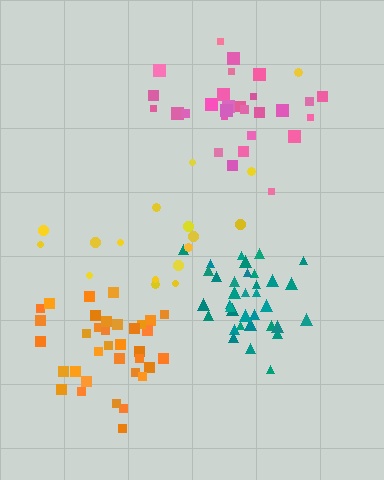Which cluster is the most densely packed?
Teal.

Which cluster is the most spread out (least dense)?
Yellow.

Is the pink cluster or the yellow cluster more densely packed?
Pink.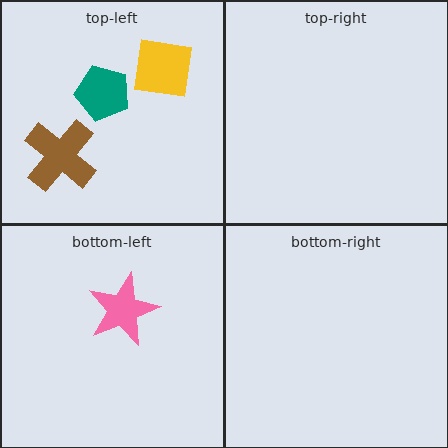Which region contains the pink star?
The bottom-left region.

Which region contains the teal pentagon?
The top-left region.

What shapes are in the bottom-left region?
The pink star.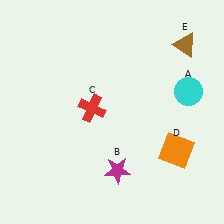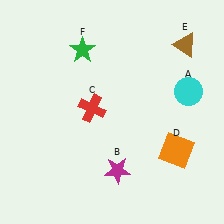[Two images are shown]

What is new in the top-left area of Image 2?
A green star (F) was added in the top-left area of Image 2.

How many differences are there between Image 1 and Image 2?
There is 1 difference between the two images.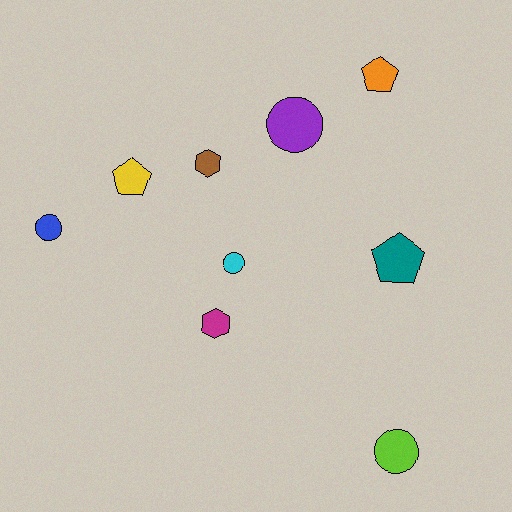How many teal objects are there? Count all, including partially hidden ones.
There is 1 teal object.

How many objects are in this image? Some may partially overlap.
There are 9 objects.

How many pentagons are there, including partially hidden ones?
There are 3 pentagons.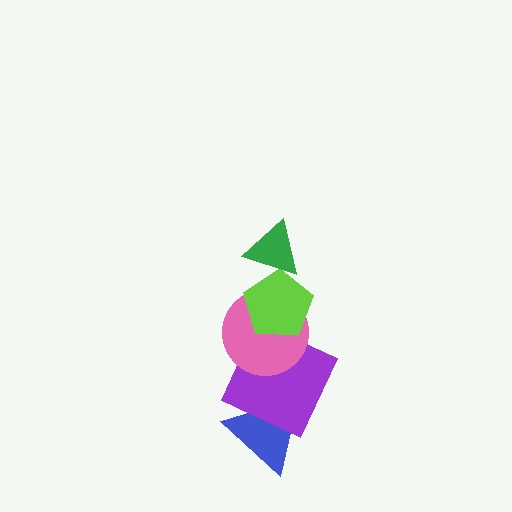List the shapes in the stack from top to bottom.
From top to bottom: the green triangle, the lime pentagon, the pink circle, the purple square, the blue triangle.